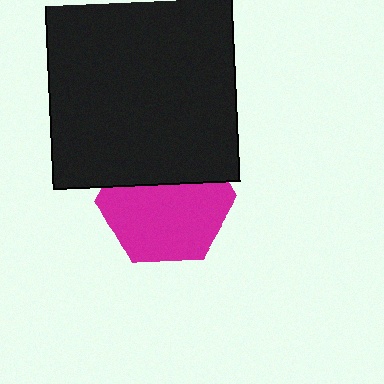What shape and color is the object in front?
The object in front is a black square.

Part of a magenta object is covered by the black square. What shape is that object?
It is a hexagon.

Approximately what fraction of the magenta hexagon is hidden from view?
Roughly 36% of the magenta hexagon is hidden behind the black square.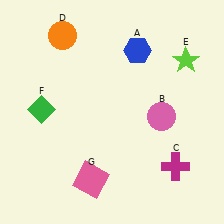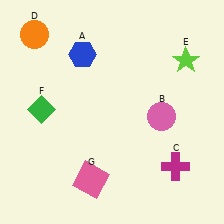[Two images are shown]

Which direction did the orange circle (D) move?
The orange circle (D) moved left.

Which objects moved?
The objects that moved are: the blue hexagon (A), the orange circle (D).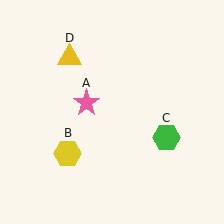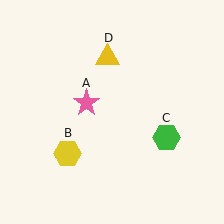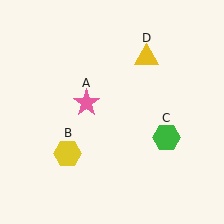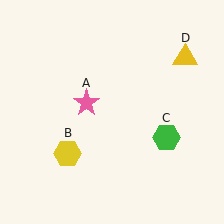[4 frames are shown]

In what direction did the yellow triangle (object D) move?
The yellow triangle (object D) moved right.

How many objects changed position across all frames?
1 object changed position: yellow triangle (object D).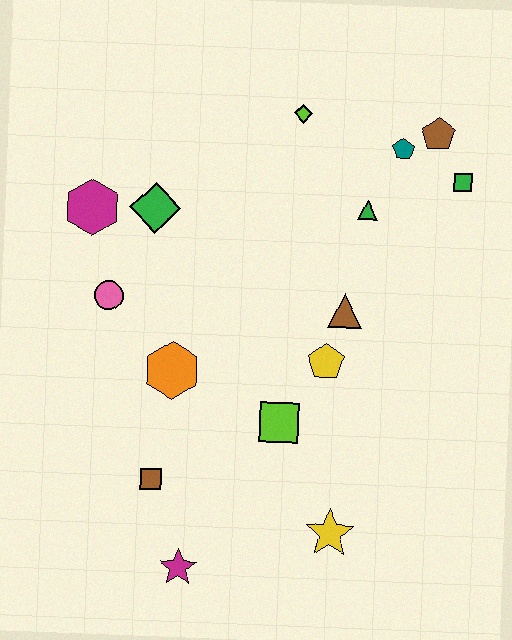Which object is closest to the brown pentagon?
The teal pentagon is closest to the brown pentagon.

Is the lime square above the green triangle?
No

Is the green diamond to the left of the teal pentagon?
Yes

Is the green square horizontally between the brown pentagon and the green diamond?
No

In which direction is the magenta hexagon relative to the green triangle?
The magenta hexagon is to the left of the green triangle.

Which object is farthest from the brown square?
The brown pentagon is farthest from the brown square.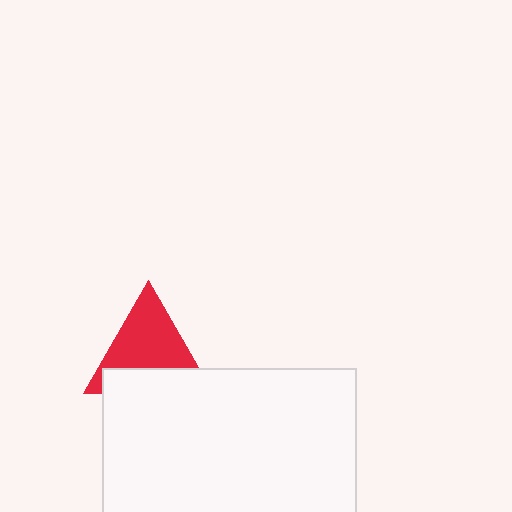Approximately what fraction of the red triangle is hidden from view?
Roughly 37% of the red triangle is hidden behind the white rectangle.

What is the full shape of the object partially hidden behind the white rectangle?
The partially hidden object is a red triangle.